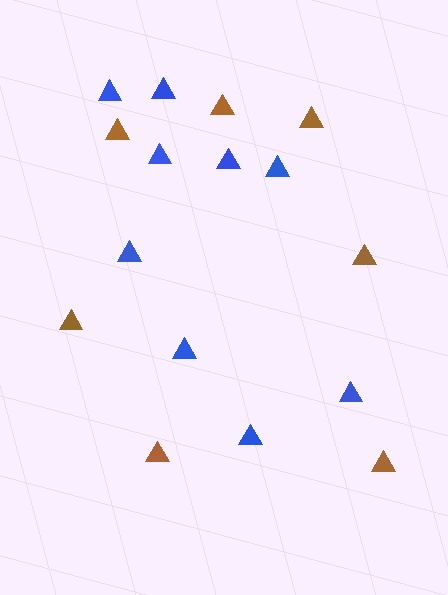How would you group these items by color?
There are 2 groups: one group of blue triangles (9) and one group of brown triangles (7).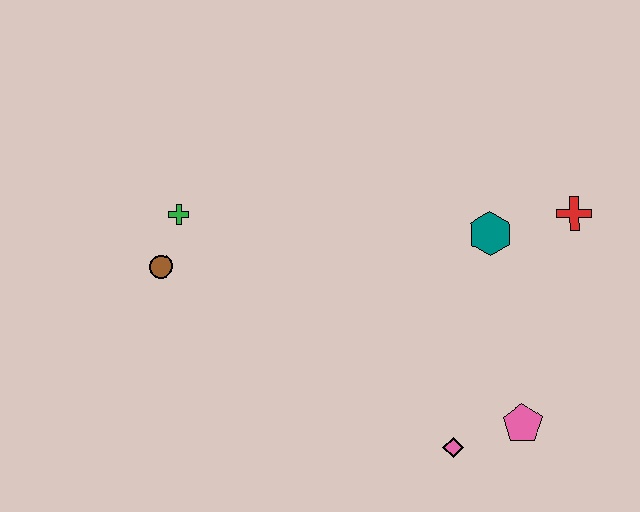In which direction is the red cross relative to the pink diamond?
The red cross is above the pink diamond.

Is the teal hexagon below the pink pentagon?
No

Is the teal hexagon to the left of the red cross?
Yes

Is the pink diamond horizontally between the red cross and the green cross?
Yes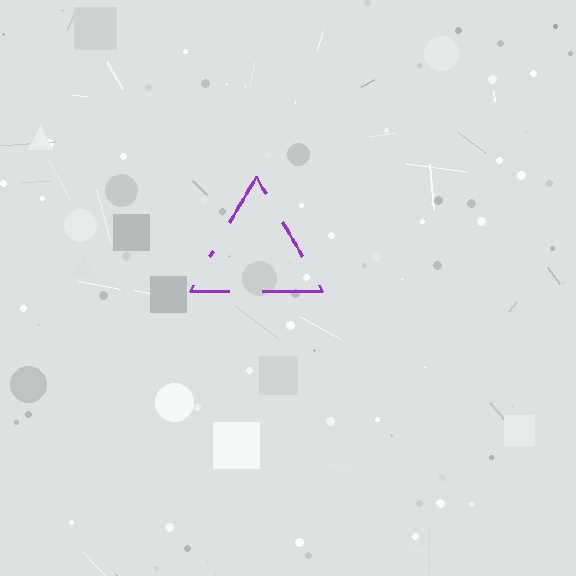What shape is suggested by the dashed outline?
The dashed outline suggests a triangle.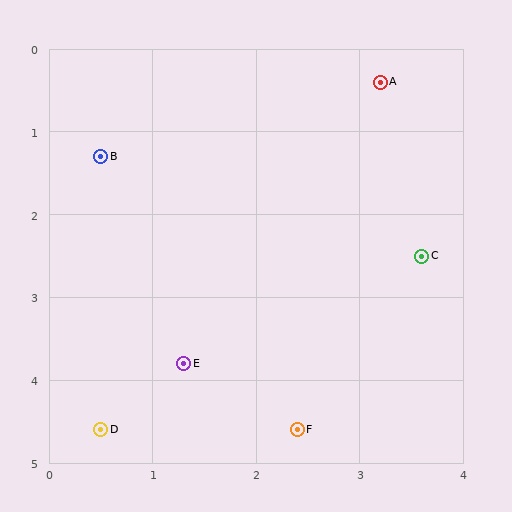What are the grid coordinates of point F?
Point F is at approximately (2.4, 4.6).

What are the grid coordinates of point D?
Point D is at approximately (0.5, 4.6).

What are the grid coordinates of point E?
Point E is at approximately (1.3, 3.8).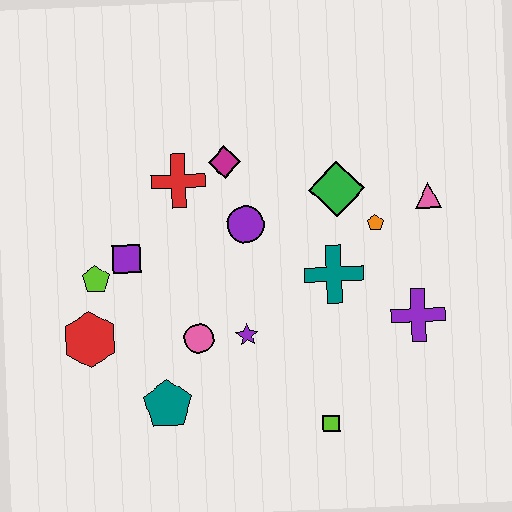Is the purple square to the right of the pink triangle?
No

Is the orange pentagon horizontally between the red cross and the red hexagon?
No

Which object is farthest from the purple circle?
The lime square is farthest from the purple circle.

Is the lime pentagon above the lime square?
Yes